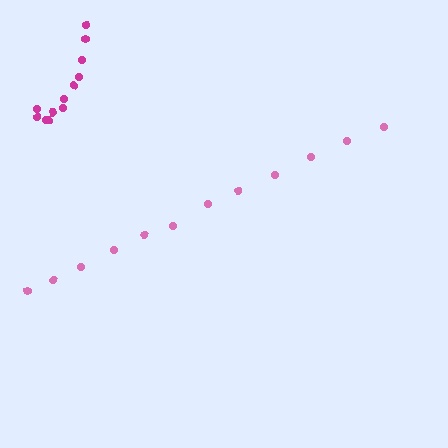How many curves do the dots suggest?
There are 2 distinct paths.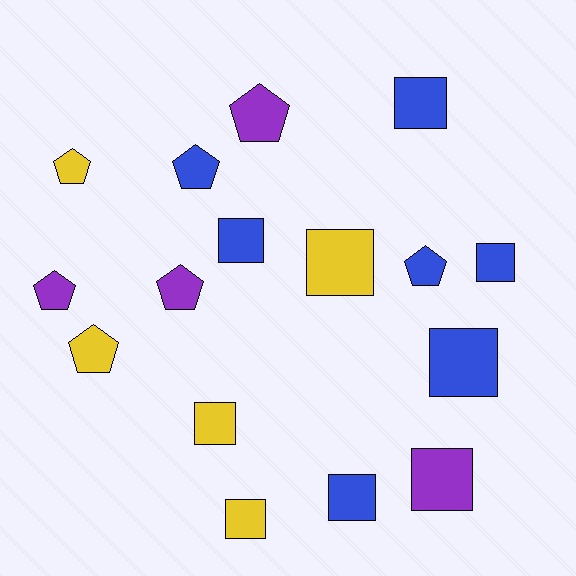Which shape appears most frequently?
Square, with 9 objects.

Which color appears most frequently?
Blue, with 7 objects.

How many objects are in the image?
There are 16 objects.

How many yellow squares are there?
There are 3 yellow squares.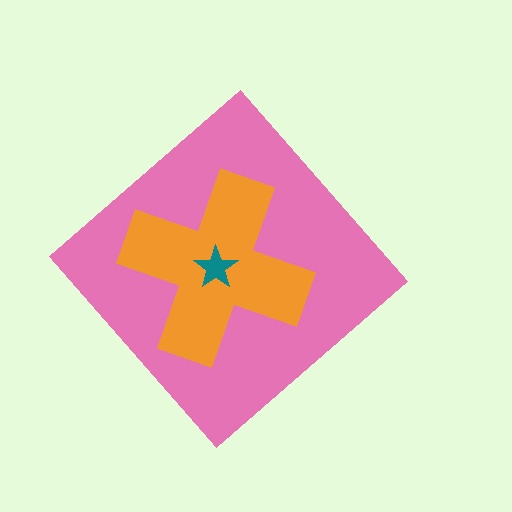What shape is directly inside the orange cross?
The teal star.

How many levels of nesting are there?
3.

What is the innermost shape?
The teal star.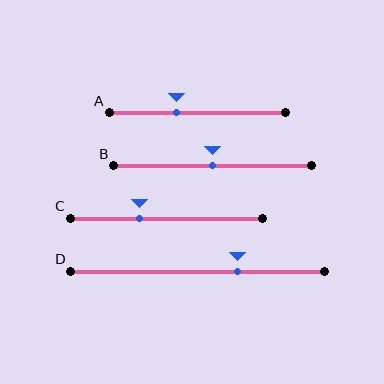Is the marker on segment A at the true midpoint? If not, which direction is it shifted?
No, the marker on segment A is shifted to the left by about 12% of the segment length.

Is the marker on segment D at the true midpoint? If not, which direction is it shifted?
No, the marker on segment D is shifted to the right by about 16% of the segment length.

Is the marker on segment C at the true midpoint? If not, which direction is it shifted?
No, the marker on segment C is shifted to the left by about 14% of the segment length.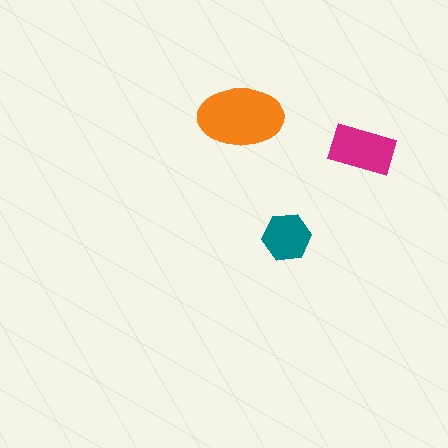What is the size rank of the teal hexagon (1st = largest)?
3rd.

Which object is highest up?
The orange ellipse is topmost.